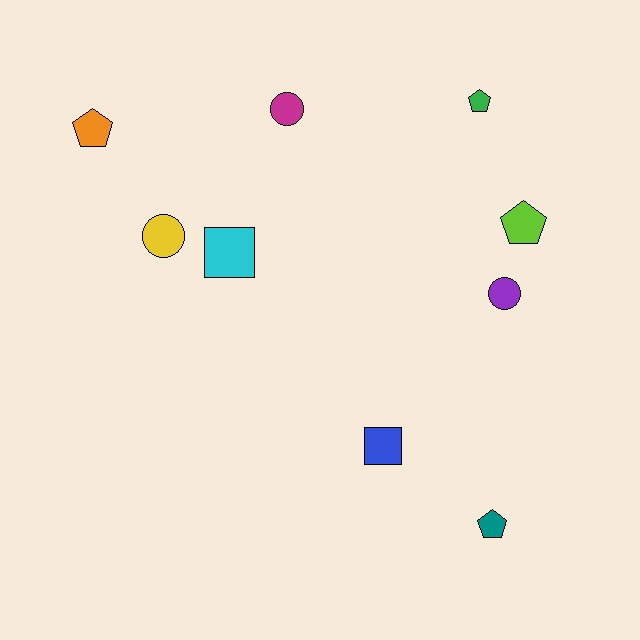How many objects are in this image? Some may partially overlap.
There are 9 objects.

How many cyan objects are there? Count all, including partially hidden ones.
There is 1 cyan object.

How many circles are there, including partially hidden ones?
There are 3 circles.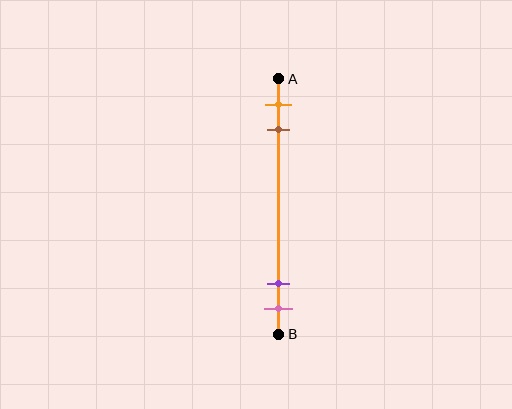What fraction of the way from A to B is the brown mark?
The brown mark is approximately 20% (0.2) of the way from A to B.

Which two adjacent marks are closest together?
The purple and pink marks are the closest adjacent pair.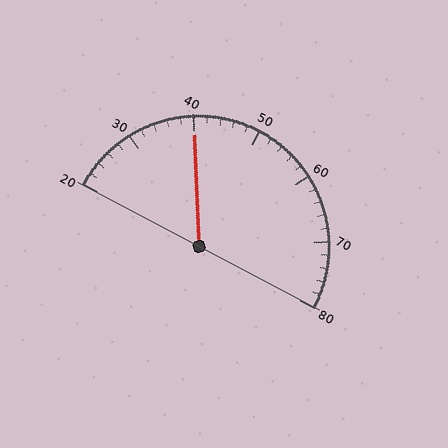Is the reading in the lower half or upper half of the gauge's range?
The reading is in the lower half of the range (20 to 80).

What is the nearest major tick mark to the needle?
The nearest major tick mark is 40.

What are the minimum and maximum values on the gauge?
The gauge ranges from 20 to 80.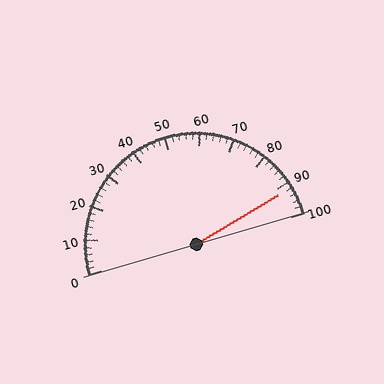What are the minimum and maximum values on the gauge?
The gauge ranges from 0 to 100.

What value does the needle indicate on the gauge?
The needle indicates approximately 92.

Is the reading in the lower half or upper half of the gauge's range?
The reading is in the upper half of the range (0 to 100).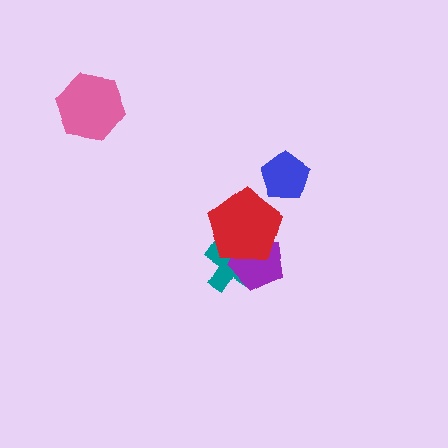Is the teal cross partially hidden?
Yes, it is partially covered by another shape.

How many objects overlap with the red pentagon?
2 objects overlap with the red pentagon.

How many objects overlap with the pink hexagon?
0 objects overlap with the pink hexagon.